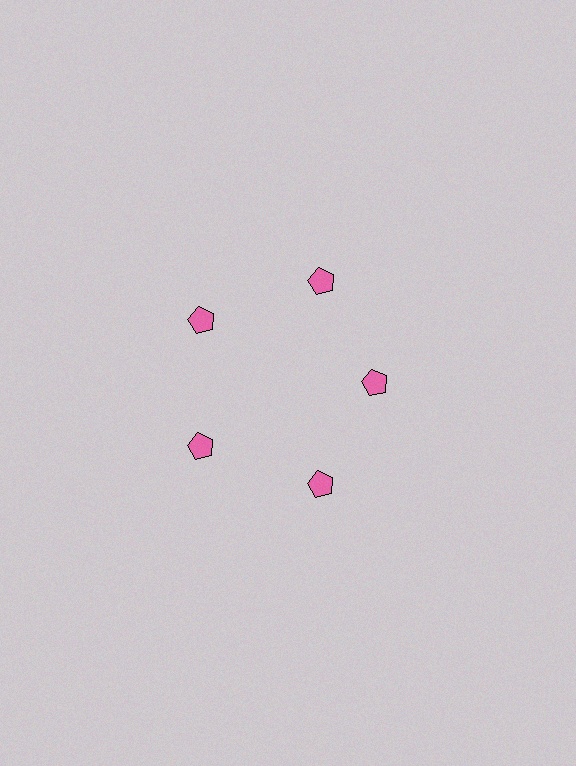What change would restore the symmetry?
The symmetry would be restored by moving it outward, back onto the ring so that all 5 pentagons sit at equal angles and equal distance from the center.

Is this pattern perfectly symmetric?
No. The 5 pink pentagons are arranged in a ring, but one element near the 3 o'clock position is pulled inward toward the center, breaking the 5-fold rotational symmetry.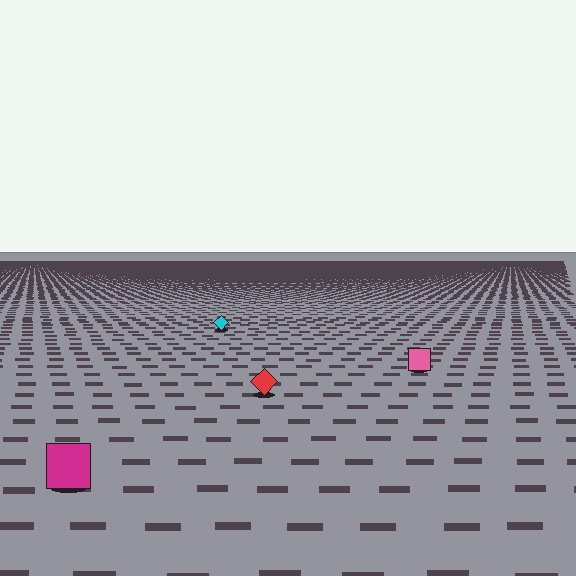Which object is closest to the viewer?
The magenta square is closest. The texture marks near it are larger and more spread out.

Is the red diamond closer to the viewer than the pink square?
Yes. The red diamond is closer — you can tell from the texture gradient: the ground texture is coarser near it.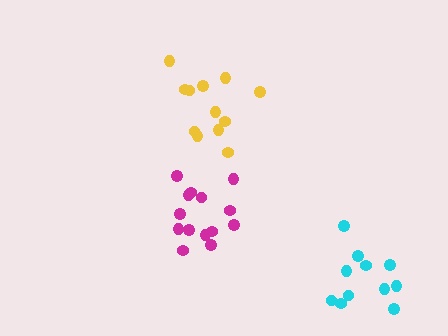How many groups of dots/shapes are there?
There are 3 groups.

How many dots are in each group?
Group 1: 12 dots, Group 2: 15 dots, Group 3: 11 dots (38 total).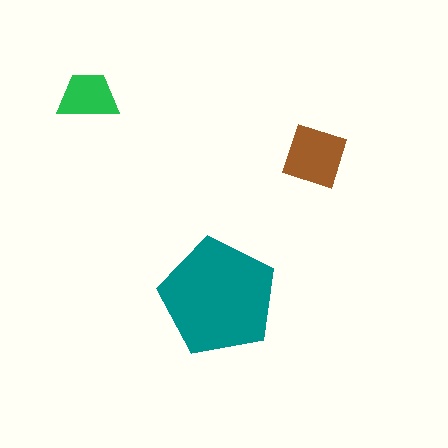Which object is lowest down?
The teal pentagon is bottommost.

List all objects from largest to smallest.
The teal pentagon, the brown square, the green trapezoid.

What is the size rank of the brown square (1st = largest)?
2nd.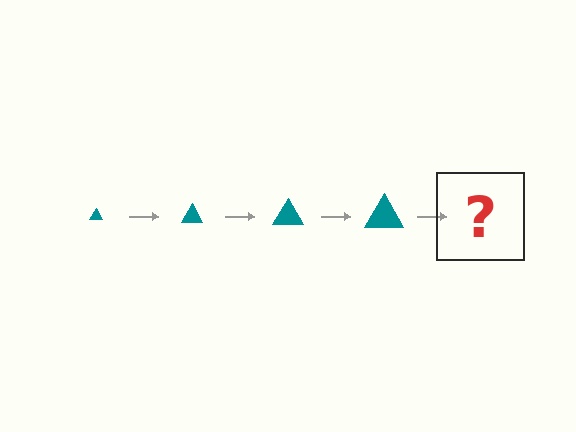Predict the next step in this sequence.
The next step is a teal triangle, larger than the previous one.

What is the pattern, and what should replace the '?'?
The pattern is that the triangle gets progressively larger each step. The '?' should be a teal triangle, larger than the previous one.